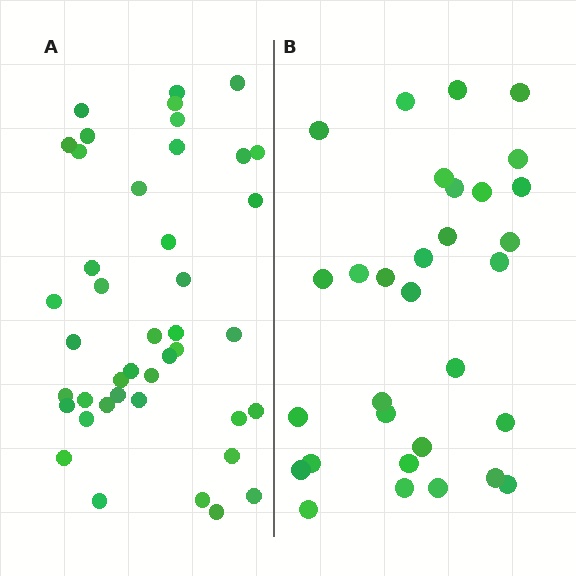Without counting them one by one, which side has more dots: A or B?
Region A (the left region) has more dots.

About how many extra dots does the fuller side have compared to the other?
Region A has roughly 12 or so more dots than region B.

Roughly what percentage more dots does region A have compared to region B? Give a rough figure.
About 35% more.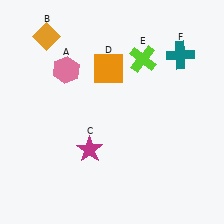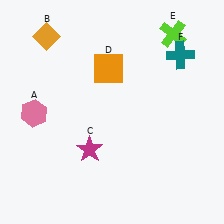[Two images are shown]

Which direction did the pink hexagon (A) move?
The pink hexagon (A) moved down.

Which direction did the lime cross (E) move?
The lime cross (E) moved right.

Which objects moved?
The objects that moved are: the pink hexagon (A), the lime cross (E).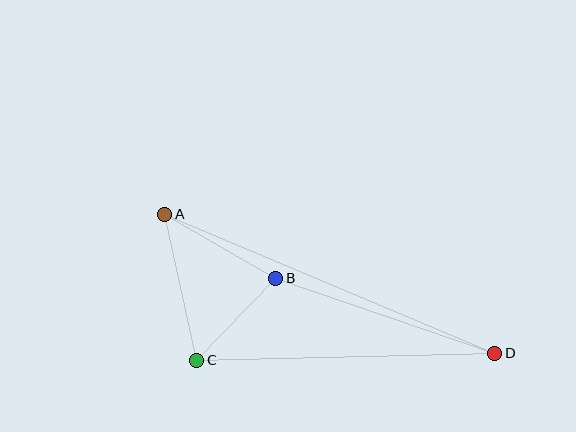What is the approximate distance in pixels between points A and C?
The distance between A and C is approximately 149 pixels.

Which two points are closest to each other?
Points B and C are closest to each other.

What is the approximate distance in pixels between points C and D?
The distance between C and D is approximately 298 pixels.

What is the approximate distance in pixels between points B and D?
The distance between B and D is approximately 231 pixels.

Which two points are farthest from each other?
Points A and D are farthest from each other.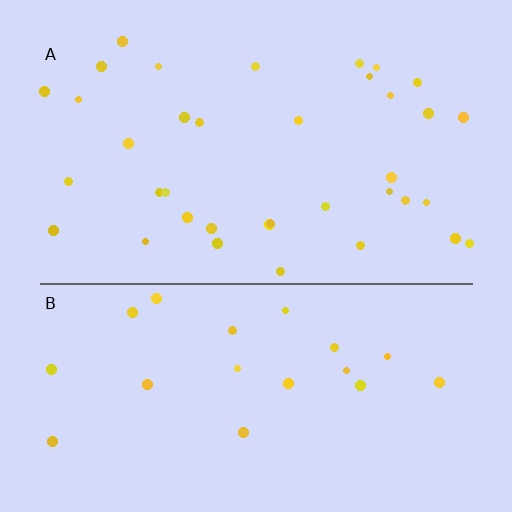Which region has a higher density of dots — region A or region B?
A (the top).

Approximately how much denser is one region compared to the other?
Approximately 1.9× — region A over region B.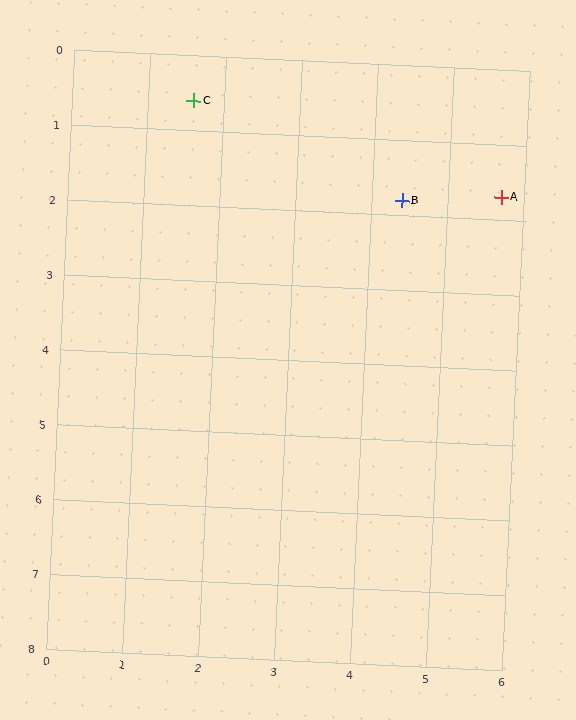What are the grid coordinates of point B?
Point B is at approximately (4.4, 1.8).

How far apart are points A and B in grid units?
Points A and B are about 1.3 grid units apart.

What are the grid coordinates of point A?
Point A is at approximately (5.7, 1.7).